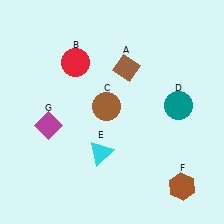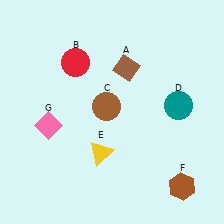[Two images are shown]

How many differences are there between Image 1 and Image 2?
There are 2 differences between the two images.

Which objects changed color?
E changed from cyan to yellow. G changed from magenta to pink.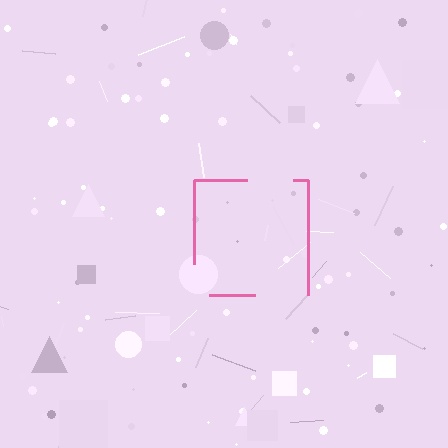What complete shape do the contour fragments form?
The contour fragments form a square.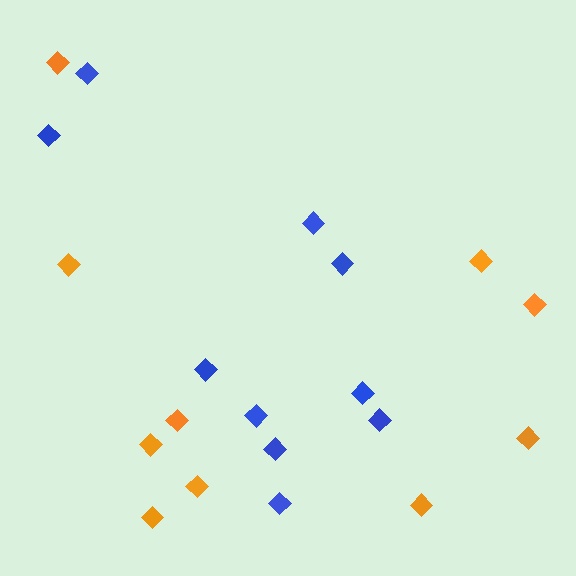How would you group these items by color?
There are 2 groups: one group of blue diamonds (10) and one group of orange diamonds (10).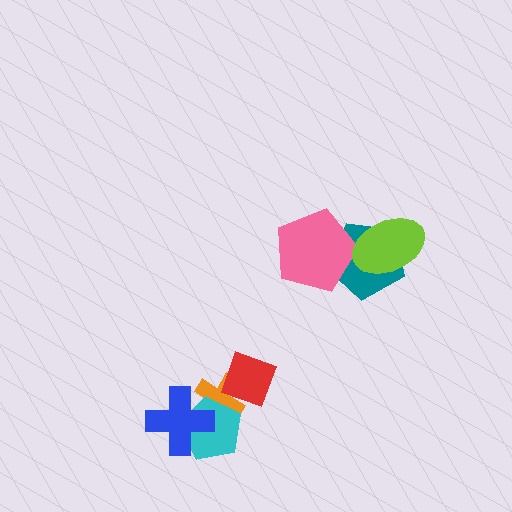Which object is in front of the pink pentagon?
The lime ellipse is in front of the pink pentagon.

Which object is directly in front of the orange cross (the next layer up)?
The cyan pentagon is directly in front of the orange cross.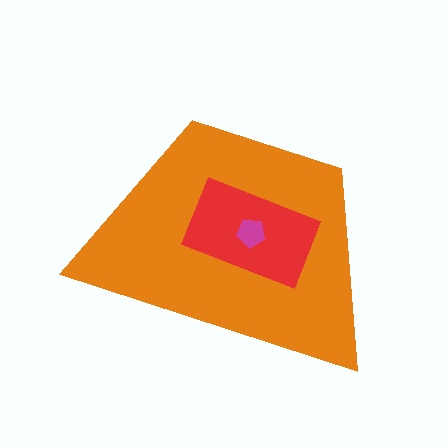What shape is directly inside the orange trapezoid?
The red rectangle.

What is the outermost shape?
The orange trapezoid.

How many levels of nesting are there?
3.